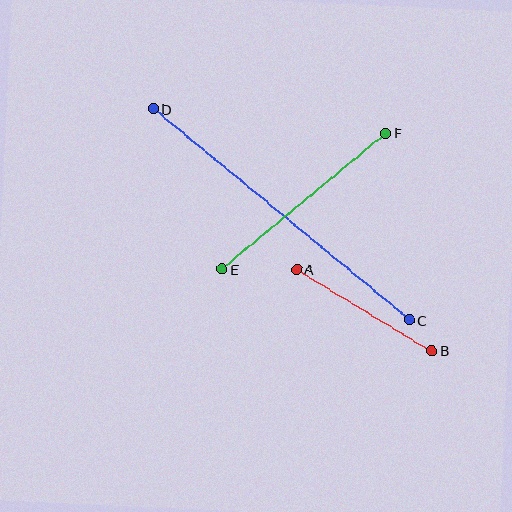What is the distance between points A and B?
The distance is approximately 158 pixels.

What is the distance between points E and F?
The distance is approximately 213 pixels.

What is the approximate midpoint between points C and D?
The midpoint is at approximately (281, 215) pixels.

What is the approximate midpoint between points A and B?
The midpoint is at approximately (364, 310) pixels.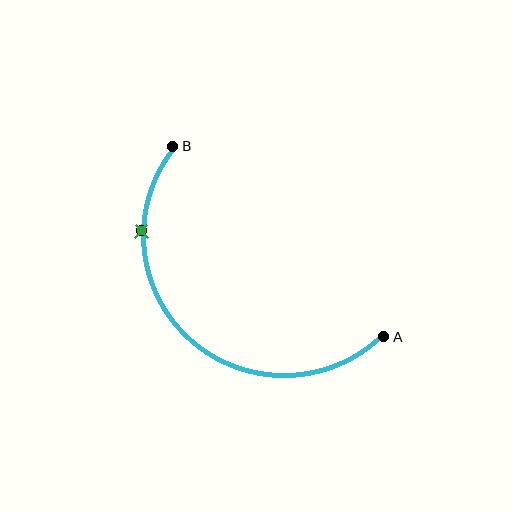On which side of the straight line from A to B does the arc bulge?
The arc bulges below and to the left of the straight line connecting A and B.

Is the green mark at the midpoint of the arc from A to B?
No. The green mark lies on the arc but is closer to endpoint B. The arc midpoint would be at the point on the curve equidistant along the arc from both A and B.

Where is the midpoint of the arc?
The arc midpoint is the point on the curve farthest from the straight line joining A and B. It sits below and to the left of that line.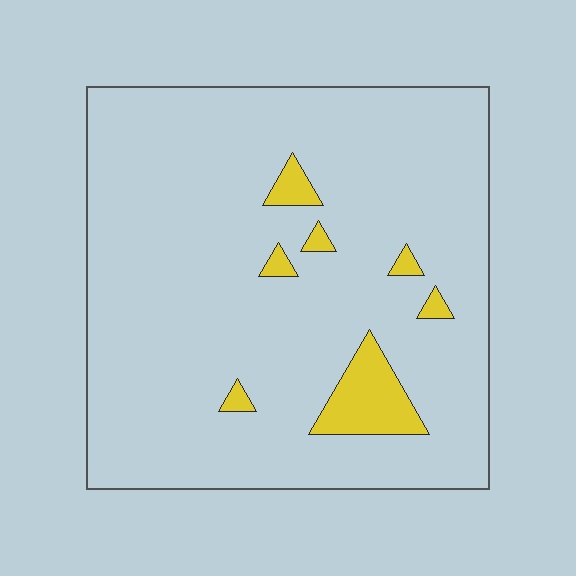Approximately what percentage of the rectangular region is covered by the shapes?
Approximately 5%.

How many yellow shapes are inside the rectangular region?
7.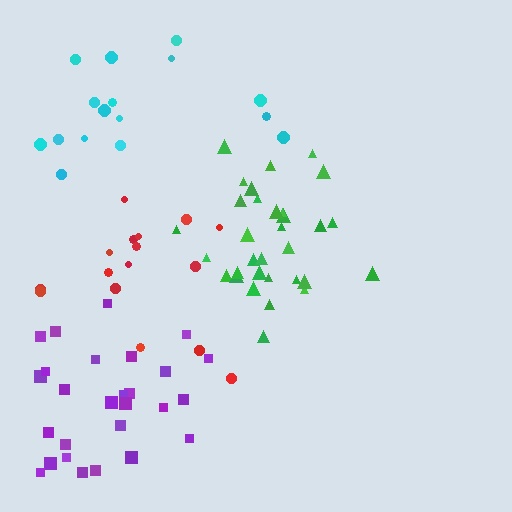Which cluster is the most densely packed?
Green.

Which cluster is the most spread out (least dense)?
Red.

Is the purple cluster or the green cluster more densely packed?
Green.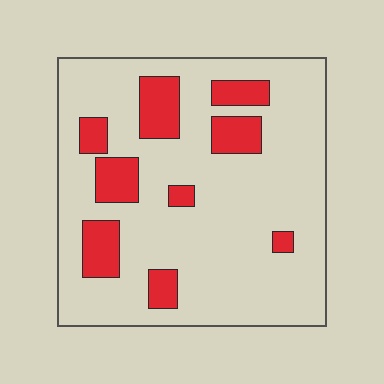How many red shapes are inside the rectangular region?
9.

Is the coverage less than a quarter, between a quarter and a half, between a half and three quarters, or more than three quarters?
Less than a quarter.